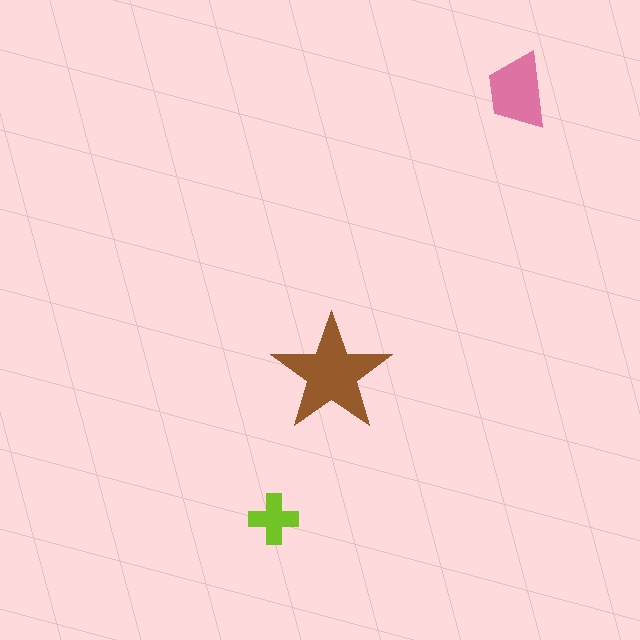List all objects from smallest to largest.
The lime cross, the pink trapezoid, the brown star.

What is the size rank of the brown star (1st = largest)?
1st.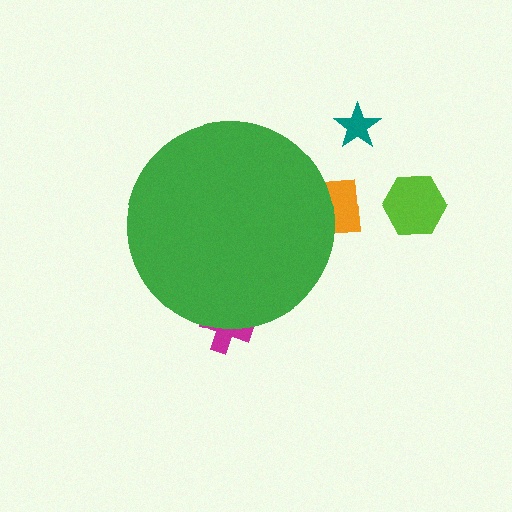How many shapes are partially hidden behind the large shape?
2 shapes are partially hidden.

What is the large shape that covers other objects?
A green circle.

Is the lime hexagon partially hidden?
No, the lime hexagon is fully visible.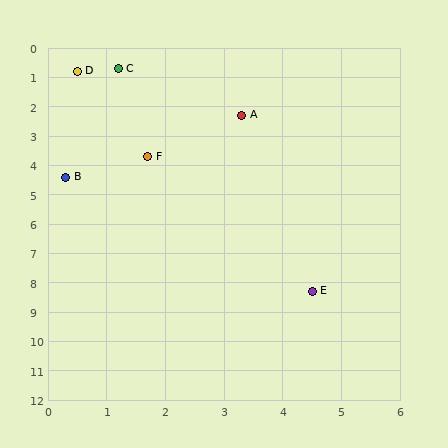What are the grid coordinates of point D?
Point D is at approximately (0.5, 0.8).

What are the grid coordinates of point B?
Point B is at approximately (0.3, 4.4).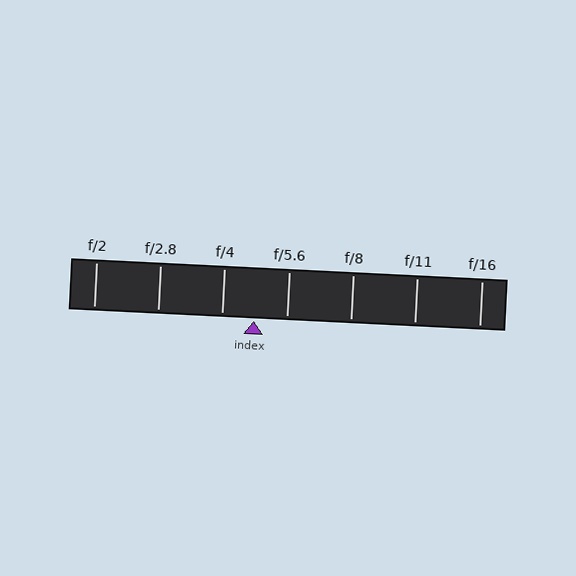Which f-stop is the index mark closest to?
The index mark is closest to f/4.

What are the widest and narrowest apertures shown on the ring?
The widest aperture shown is f/2 and the narrowest is f/16.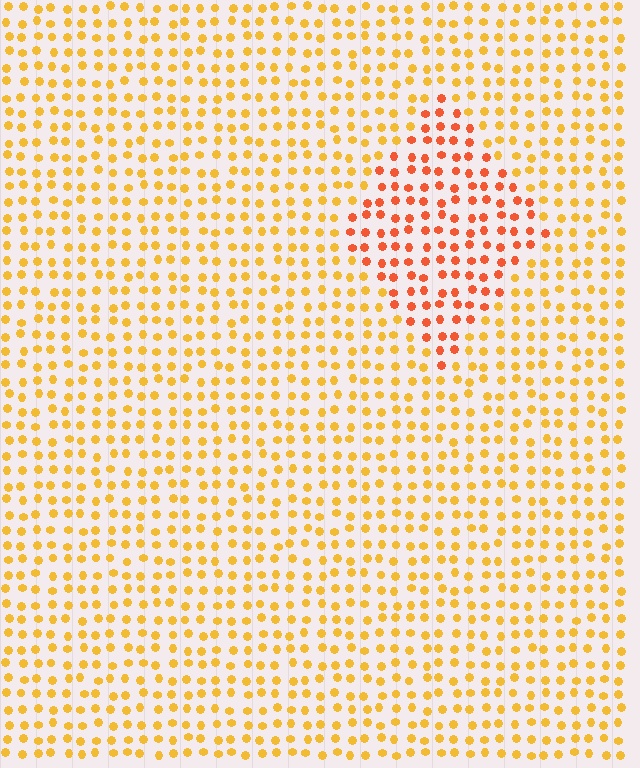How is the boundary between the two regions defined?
The boundary is defined purely by a slight shift in hue (about 32 degrees). Spacing, size, and orientation are identical on both sides.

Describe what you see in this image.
The image is filled with small yellow elements in a uniform arrangement. A diamond-shaped region is visible where the elements are tinted to a slightly different hue, forming a subtle color boundary.